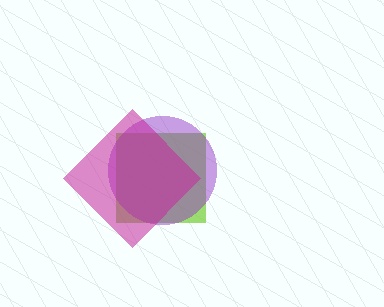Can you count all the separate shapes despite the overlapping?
Yes, there are 3 separate shapes.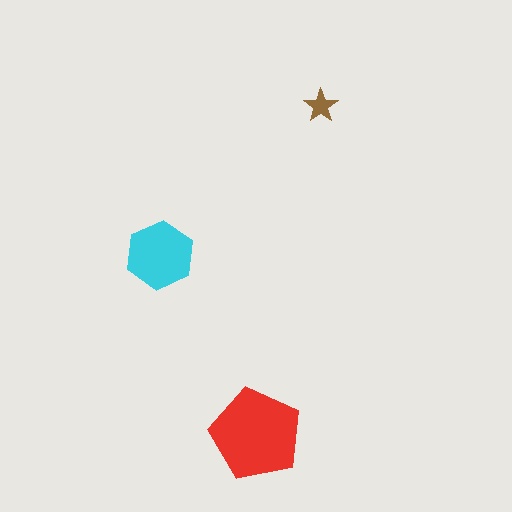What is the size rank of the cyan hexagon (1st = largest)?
2nd.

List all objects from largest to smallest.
The red pentagon, the cyan hexagon, the brown star.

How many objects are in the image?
There are 3 objects in the image.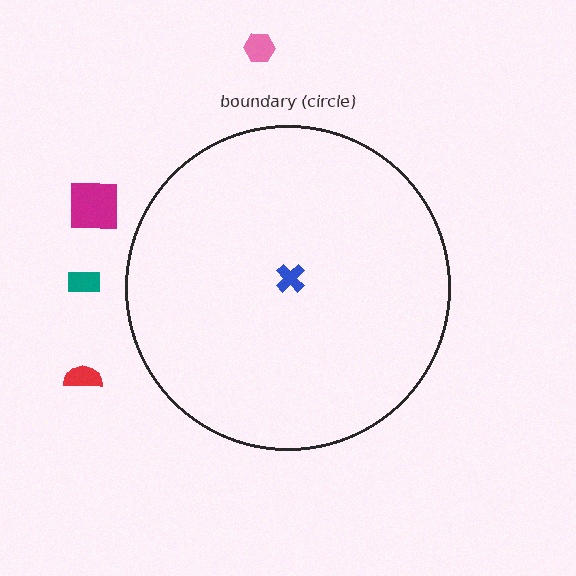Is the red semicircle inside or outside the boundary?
Outside.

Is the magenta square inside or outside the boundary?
Outside.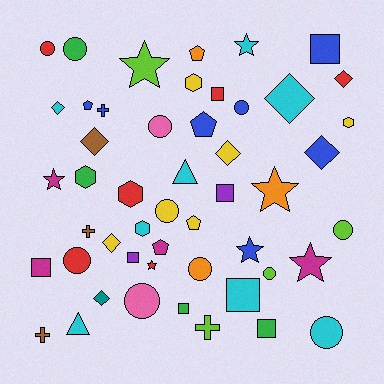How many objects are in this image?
There are 50 objects.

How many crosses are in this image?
There are 4 crosses.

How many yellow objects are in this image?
There are 6 yellow objects.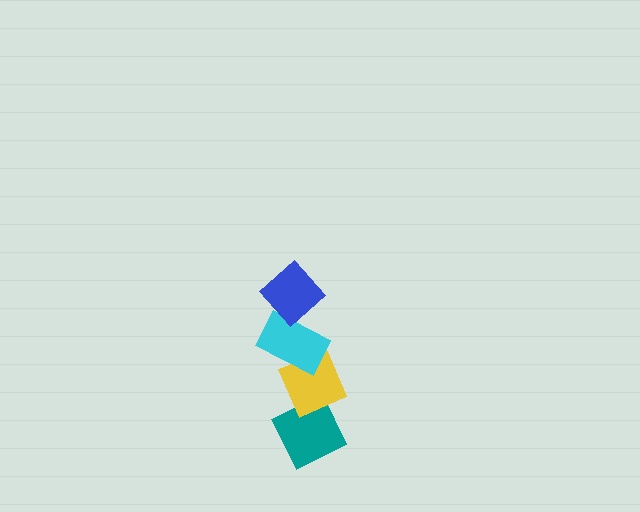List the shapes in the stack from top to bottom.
From top to bottom: the blue diamond, the cyan rectangle, the yellow diamond, the teal diamond.